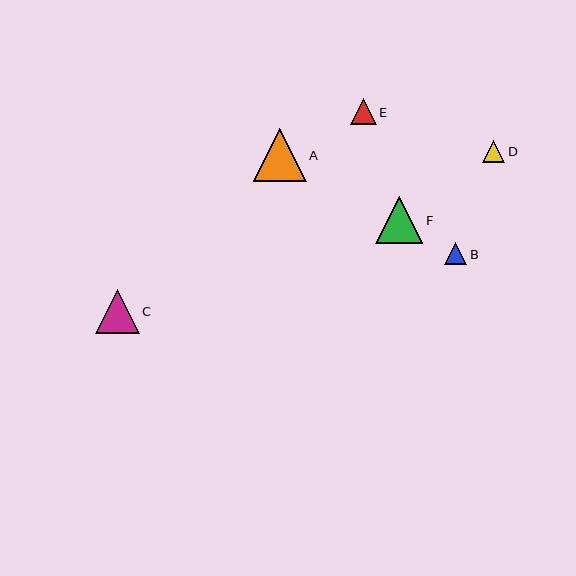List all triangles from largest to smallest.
From largest to smallest: A, F, C, E, B, D.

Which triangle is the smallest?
Triangle D is the smallest with a size of approximately 22 pixels.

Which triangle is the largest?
Triangle A is the largest with a size of approximately 53 pixels.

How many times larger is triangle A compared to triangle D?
Triangle A is approximately 2.4 times the size of triangle D.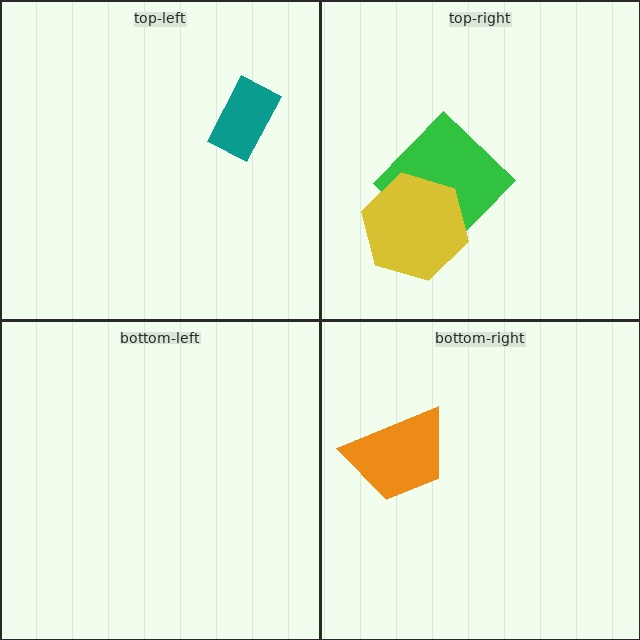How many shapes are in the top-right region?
2.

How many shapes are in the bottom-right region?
1.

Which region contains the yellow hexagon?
The top-right region.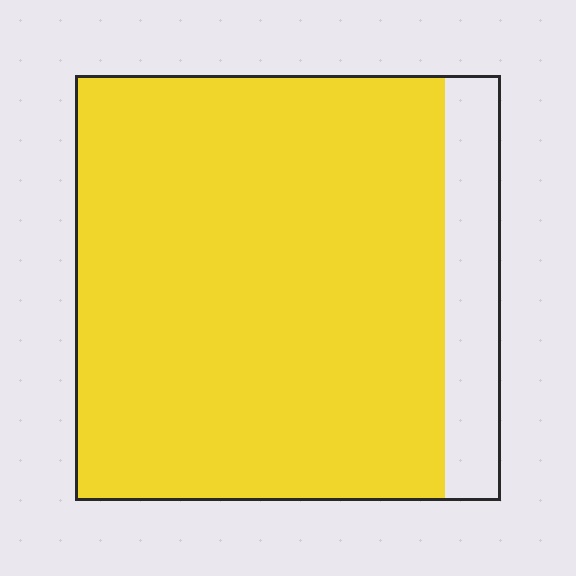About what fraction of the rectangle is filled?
About seven eighths (7/8).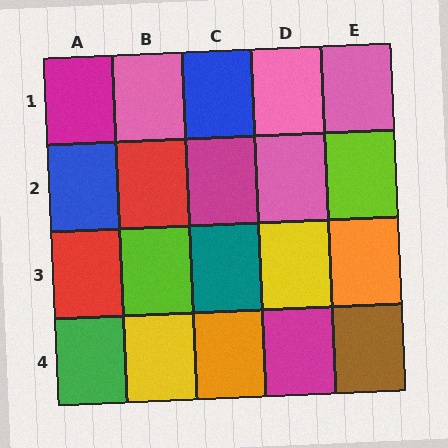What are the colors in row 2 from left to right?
Blue, red, magenta, pink, lime.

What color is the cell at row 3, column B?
Lime.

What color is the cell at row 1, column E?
Pink.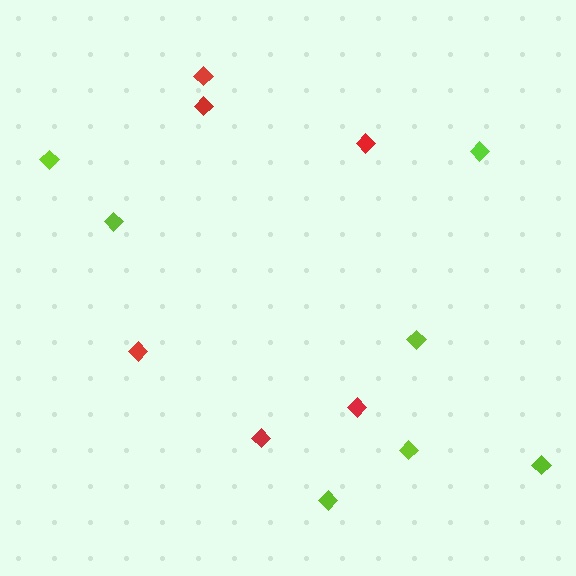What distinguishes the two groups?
There are 2 groups: one group of red diamonds (6) and one group of lime diamonds (7).